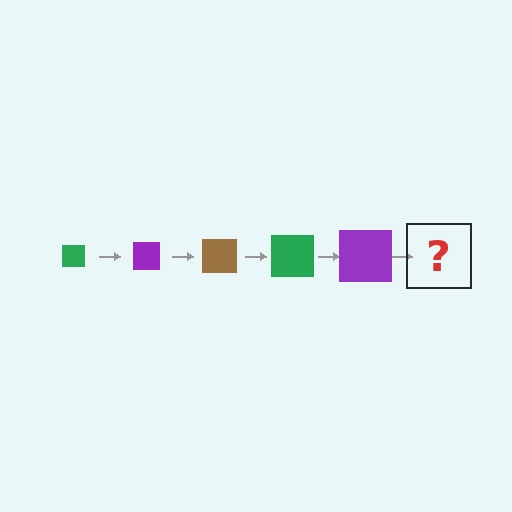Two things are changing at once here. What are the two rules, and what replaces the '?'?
The two rules are that the square grows larger each step and the color cycles through green, purple, and brown. The '?' should be a brown square, larger than the previous one.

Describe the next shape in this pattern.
It should be a brown square, larger than the previous one.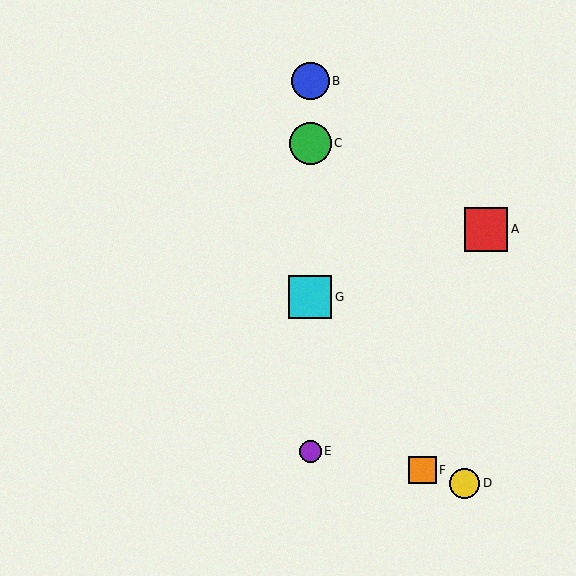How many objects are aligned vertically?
4 objects (B, C, E, G) are aligned vertically.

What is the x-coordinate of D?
Object D is at x≈465.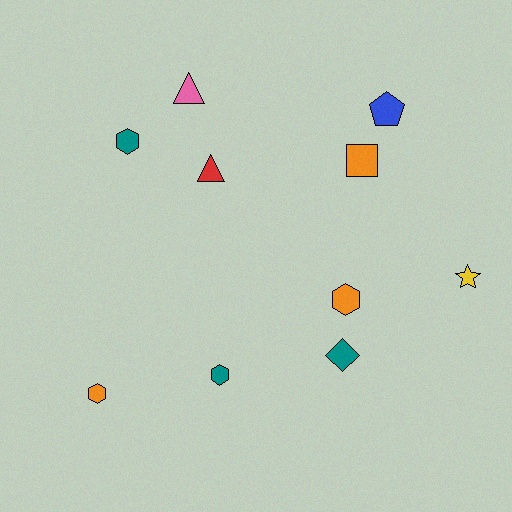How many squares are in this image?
There is 1 square.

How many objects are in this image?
There are 10 objects.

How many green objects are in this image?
There are no green objects.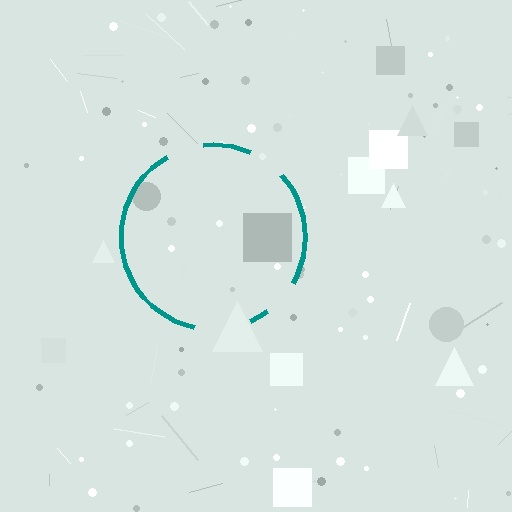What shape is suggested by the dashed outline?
The dashed outline suggests a circle.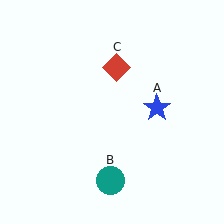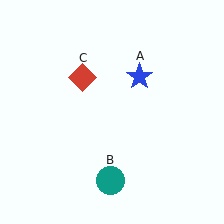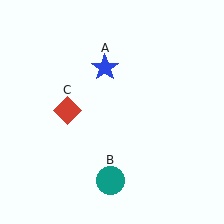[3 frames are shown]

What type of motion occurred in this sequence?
The blue star (object A), red diamond (object C) rotated counterclockwise around the center of the scene.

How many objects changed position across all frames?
2 objects changed position: blue star (object A), red diamond (object C).